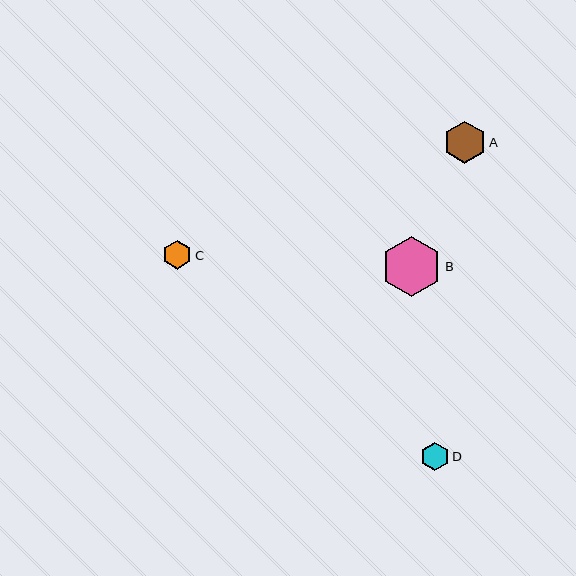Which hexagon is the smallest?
Hexagon D is the smallest with a size of approximately 28 pixels.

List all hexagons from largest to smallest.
From largest to smallest: B, A, C, D.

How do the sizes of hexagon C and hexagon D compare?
Hexagon C and hexagon D are approximately the same size.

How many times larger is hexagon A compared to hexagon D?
Hexagon A is approximately 1.5 times the size of hexagon D.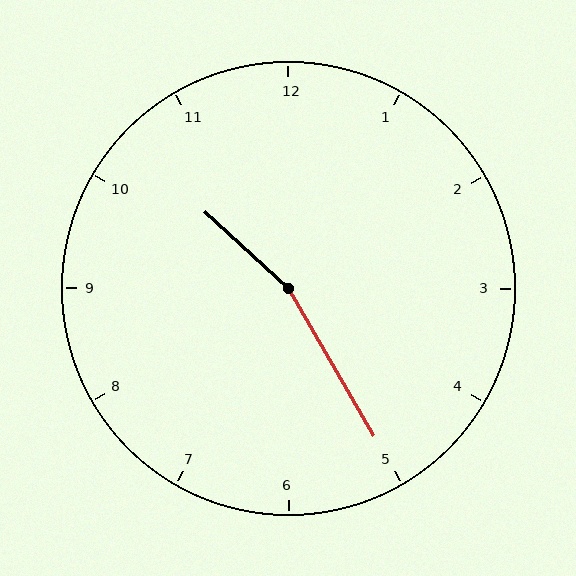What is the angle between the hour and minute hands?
Approximately 162 degrees.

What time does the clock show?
10:25.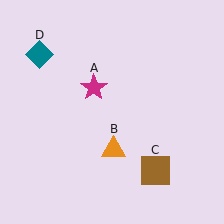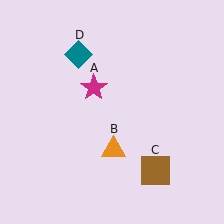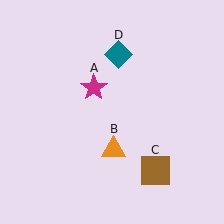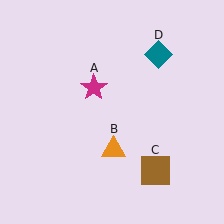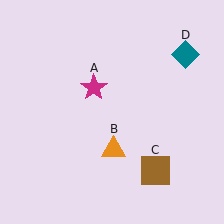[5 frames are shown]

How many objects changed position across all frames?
1 object changed position: teal diamond (object D).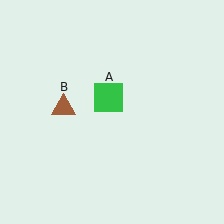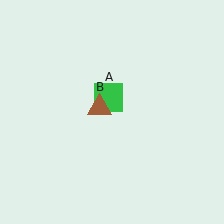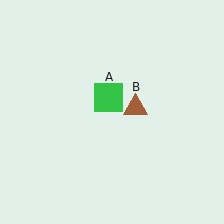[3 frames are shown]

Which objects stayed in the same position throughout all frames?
Green square (object A) remained stationary.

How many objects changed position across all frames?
1 object changed position: brown triangle (object B).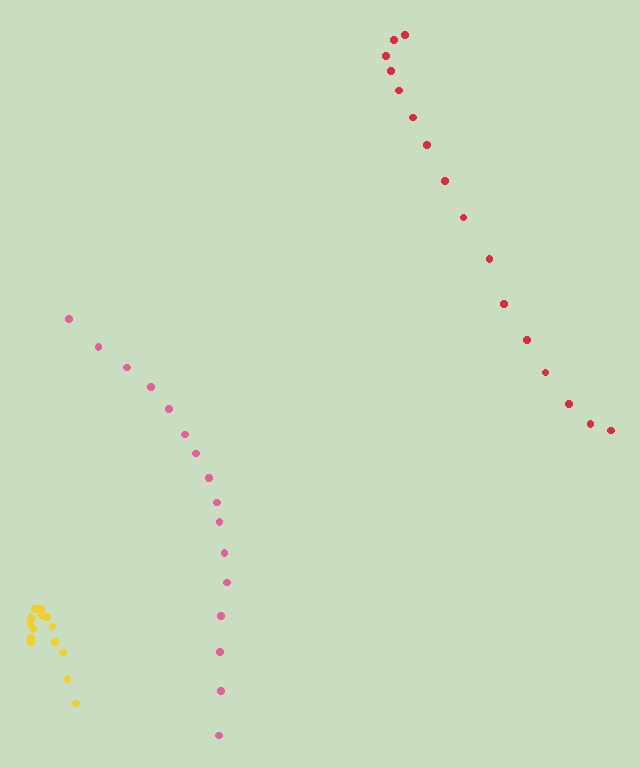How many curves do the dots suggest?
There are 3 distinct paths.